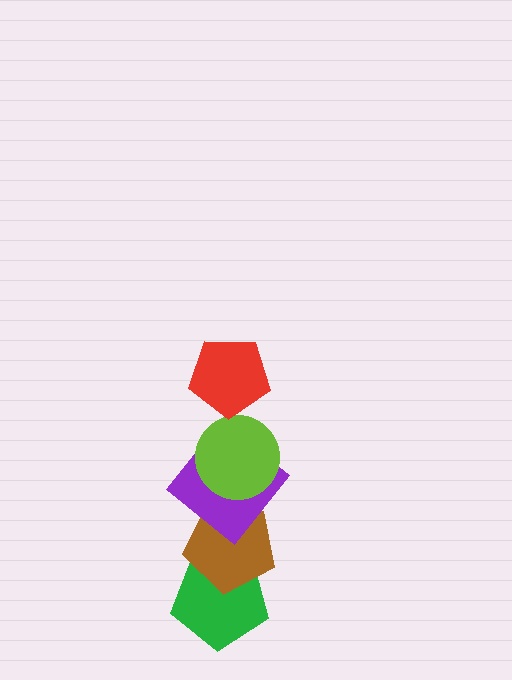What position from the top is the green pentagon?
The green pentagon is 5th from the top.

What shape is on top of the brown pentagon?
The purple diamond is on top of the brown pentagon.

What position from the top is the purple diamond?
The purple diamond is 3rd from the top.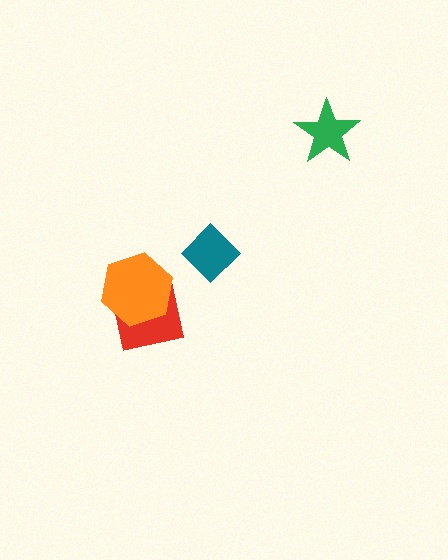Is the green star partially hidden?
No, no other shape covers it.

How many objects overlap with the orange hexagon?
1 object overlaps with the orange hexagon.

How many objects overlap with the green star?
0 objects overlap with the green star.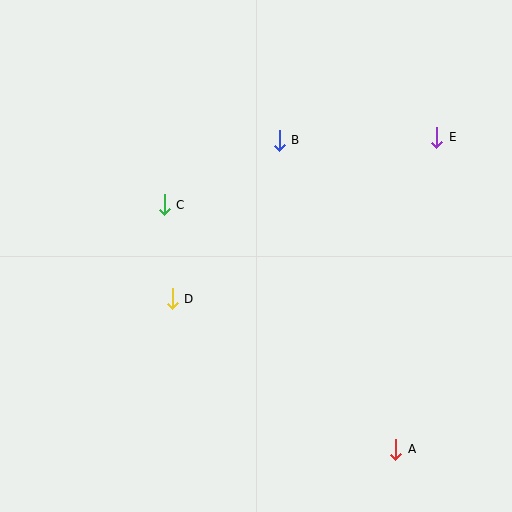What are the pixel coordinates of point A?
Point A is at (396, 449).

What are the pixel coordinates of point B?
Point B is at (279, 140).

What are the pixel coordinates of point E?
Point E is at (437, 137).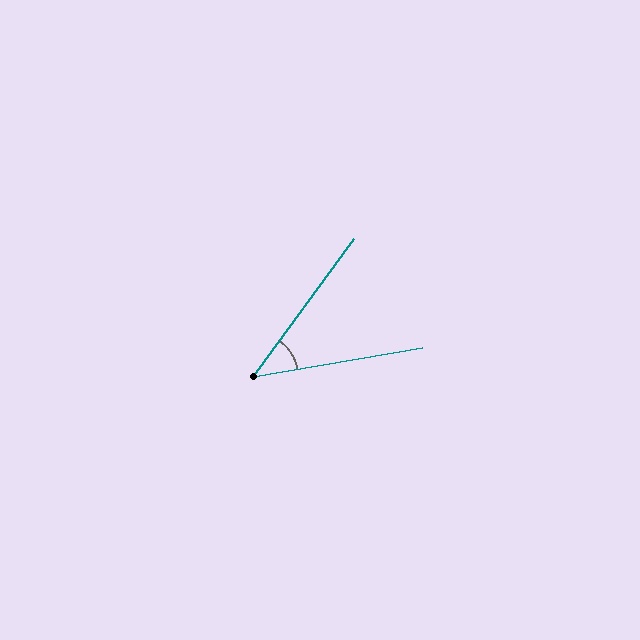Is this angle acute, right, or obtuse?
It is acute.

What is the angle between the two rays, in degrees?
Approximately 44 degrees.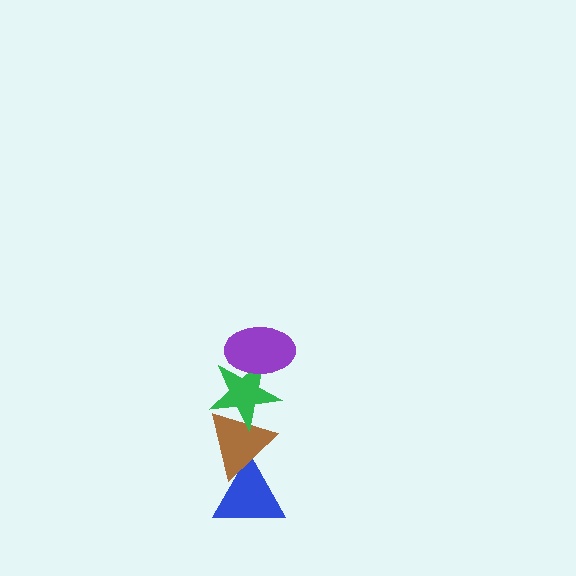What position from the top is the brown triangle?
The brown triangle is 3rd from the top.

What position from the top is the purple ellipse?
The purple ellipse is 1st from the top.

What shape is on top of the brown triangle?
The green star is on top of the brown triangle.